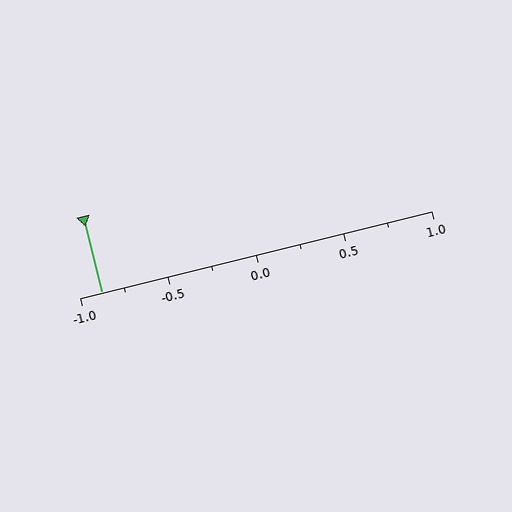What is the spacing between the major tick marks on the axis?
The major ticks are spaced 0.5 apart.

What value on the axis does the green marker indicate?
The marker indicates approximately -0.88.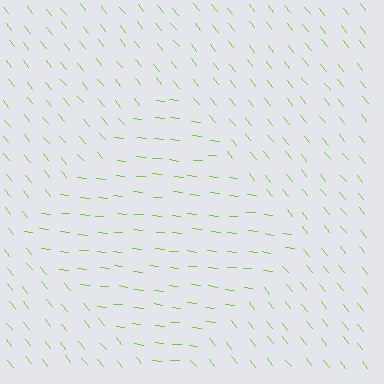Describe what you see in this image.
The image is filled with small lime line segments. A diamond region in the image has lines oriented differently from the surrounding lines, creating a visible texture boundary.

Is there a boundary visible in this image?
Yes, there is a texture boundary formed by a change in line orientation.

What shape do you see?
I see a diamond.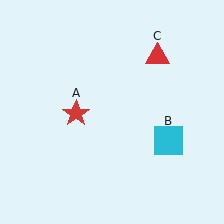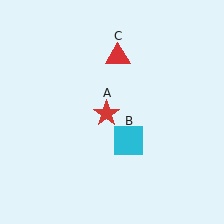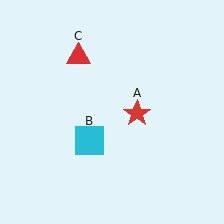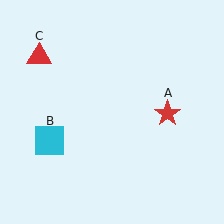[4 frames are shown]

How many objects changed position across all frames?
3 objects changed position: red star (object A), cyan square (object B), red triangle (object C).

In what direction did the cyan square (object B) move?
The cyan square (object B) moved left.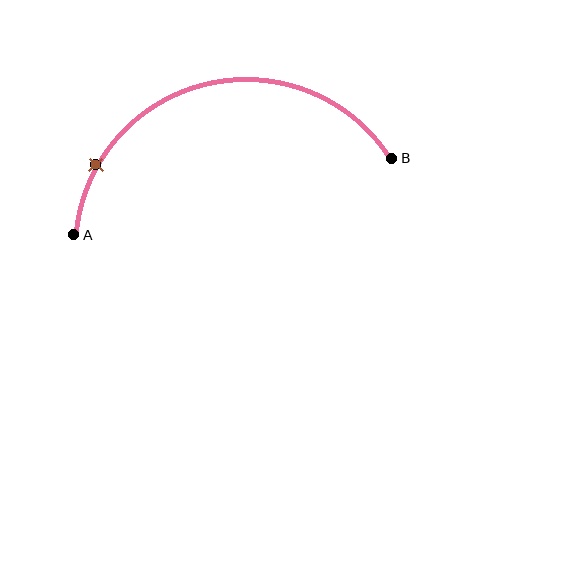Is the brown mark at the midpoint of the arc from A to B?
No. The brown mark lies on the arc but is closer to endpoint A. The arc midpoint would be at the point on the curve equidistant along the arc from both A and B.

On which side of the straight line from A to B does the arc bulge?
The arc bulges above the straight line connecting A and B.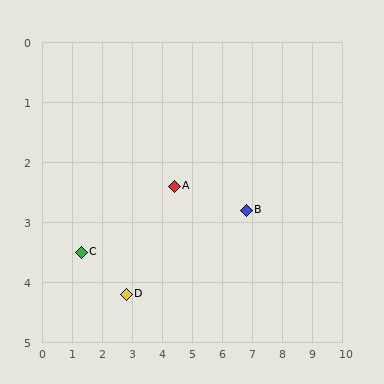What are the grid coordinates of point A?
Point A is at approximately (4.4, 2.4).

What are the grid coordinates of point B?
Point B is at approximately (6.8, 2.8).